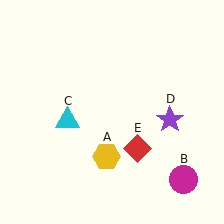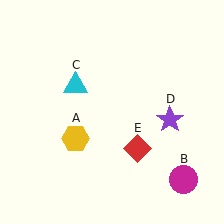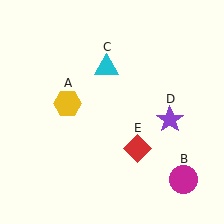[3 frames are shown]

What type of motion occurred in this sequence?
The yellow hexagon (object A), cyan triangle (object C) rotated clockwise around the center of the scene.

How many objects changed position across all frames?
2 objects changed position: yellow hexagon (object A), cyan triangle (object C).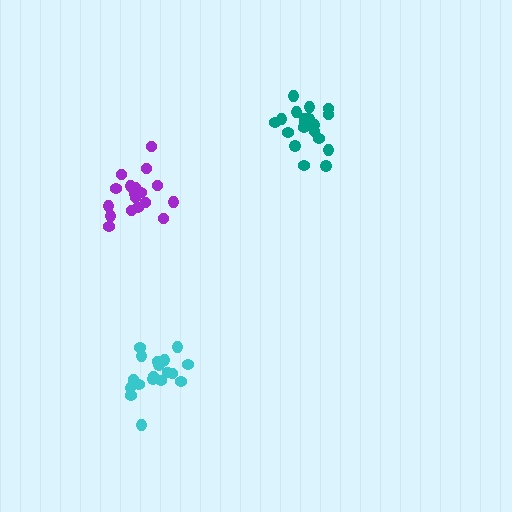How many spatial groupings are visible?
There are 3 spatial groupings.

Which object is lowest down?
The cyan cluster is bottommost.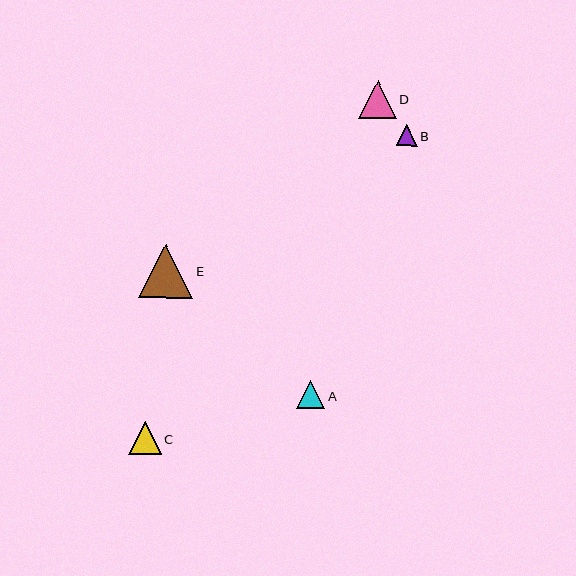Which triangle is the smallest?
Triangle B is the smallest with a size of approximately 21 pixels.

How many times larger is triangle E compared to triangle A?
Triangle E is approximately 2.0 times the size of triangle A.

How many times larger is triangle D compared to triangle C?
Triangle D is approximately 1.1 times the size of triangle C.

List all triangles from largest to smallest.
From largest to smallest: E, D, C, A, B.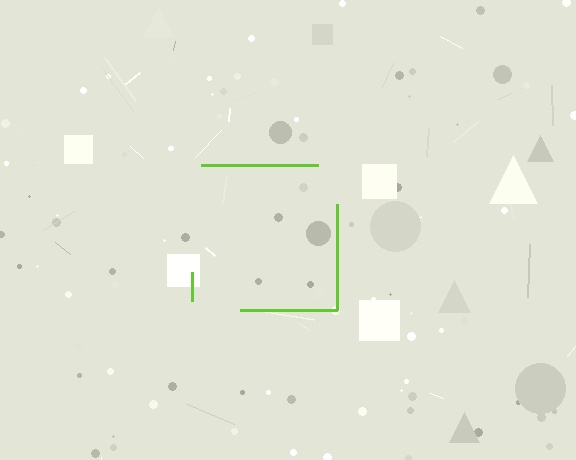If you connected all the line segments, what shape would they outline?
They would outline a square.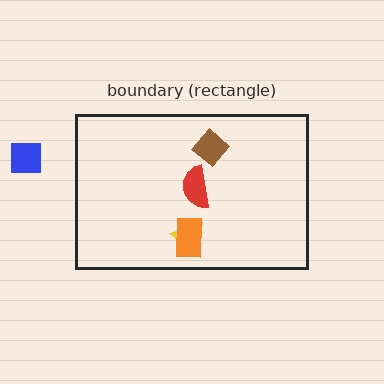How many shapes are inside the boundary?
4 inside, 1 outside.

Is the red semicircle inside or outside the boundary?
Inside.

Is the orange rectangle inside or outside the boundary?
Inside.